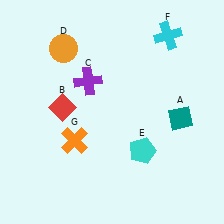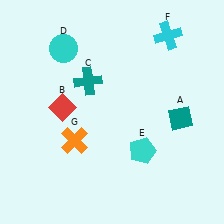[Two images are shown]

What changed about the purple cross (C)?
In Image 1, C is purple. In Image 2, it changed to teal.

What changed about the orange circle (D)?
In Image 1, D is orange. In Image 2, it changed to cyan.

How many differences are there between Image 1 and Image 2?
There are 2 differences between the two images.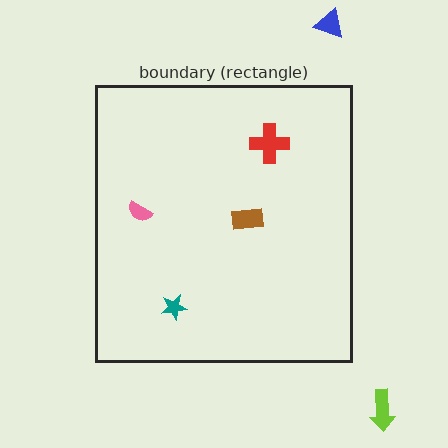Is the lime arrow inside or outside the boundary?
Outside.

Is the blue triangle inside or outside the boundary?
Outside.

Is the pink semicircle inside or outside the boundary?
Inside.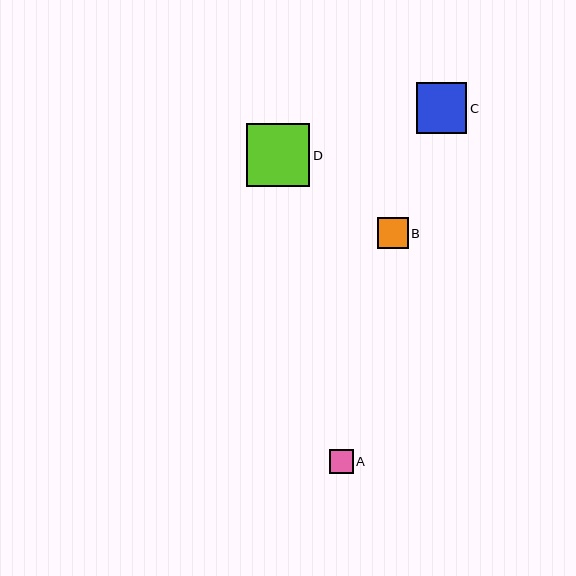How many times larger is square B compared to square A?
Square B is approximately 1.3 times the size of square A.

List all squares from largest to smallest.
From largest to smallest: D, C, B, A.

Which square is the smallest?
Square A is the smallest with a size of approximately 24 pixels.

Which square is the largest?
Square D is the largest with a size of approximately 63 pixels.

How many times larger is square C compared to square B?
Square C is approximately 1.7 times the size of square B.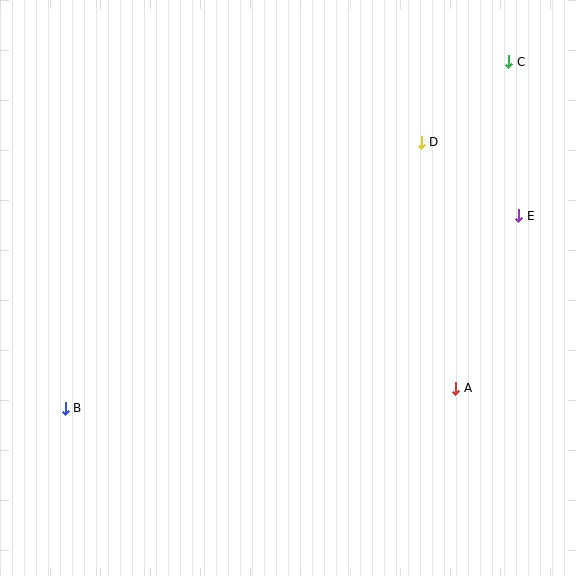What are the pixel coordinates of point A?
Point A is at (456, 388).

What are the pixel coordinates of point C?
Point C is at (509, 62).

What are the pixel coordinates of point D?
Point D is at (421, 142).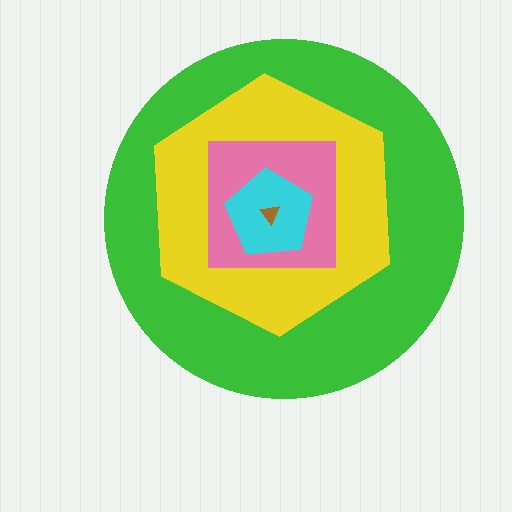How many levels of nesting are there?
5.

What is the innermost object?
The brown triangle.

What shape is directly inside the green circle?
The yellow hexagon.